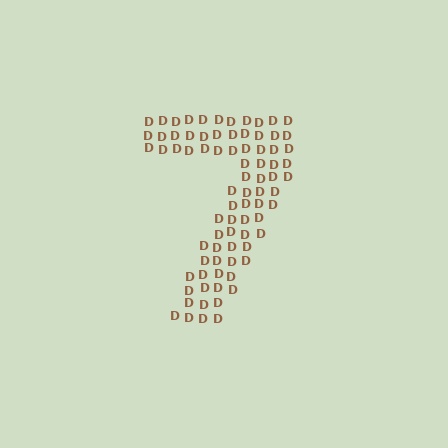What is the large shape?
The large shape is the digit 7.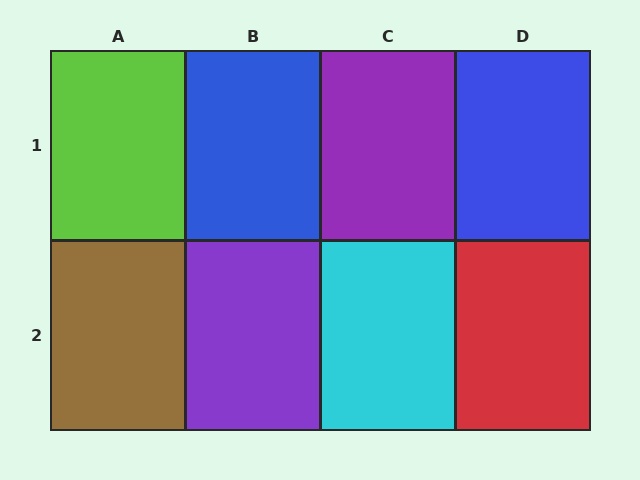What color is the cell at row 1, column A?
Lime.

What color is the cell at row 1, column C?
Purple.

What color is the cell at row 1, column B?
Blue.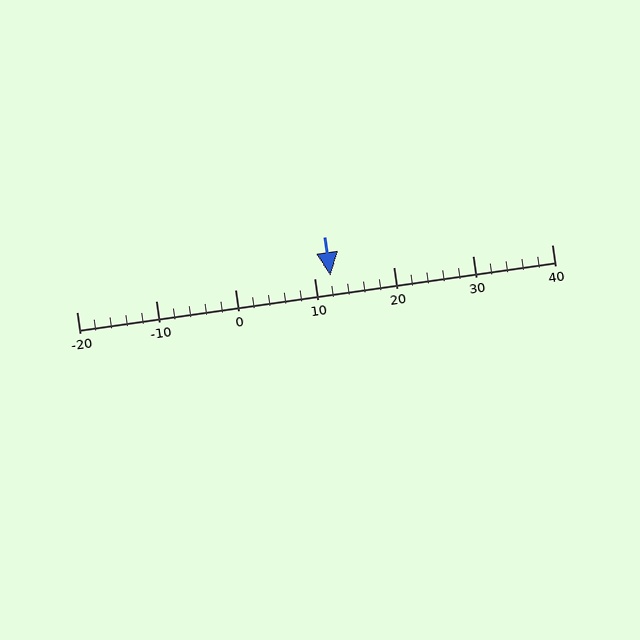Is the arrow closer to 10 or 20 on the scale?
The arrow is closer to 10.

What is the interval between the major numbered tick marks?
The major tick marks are spaced 10 units apart.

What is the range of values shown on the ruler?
The ruler shows values from -20 to 40.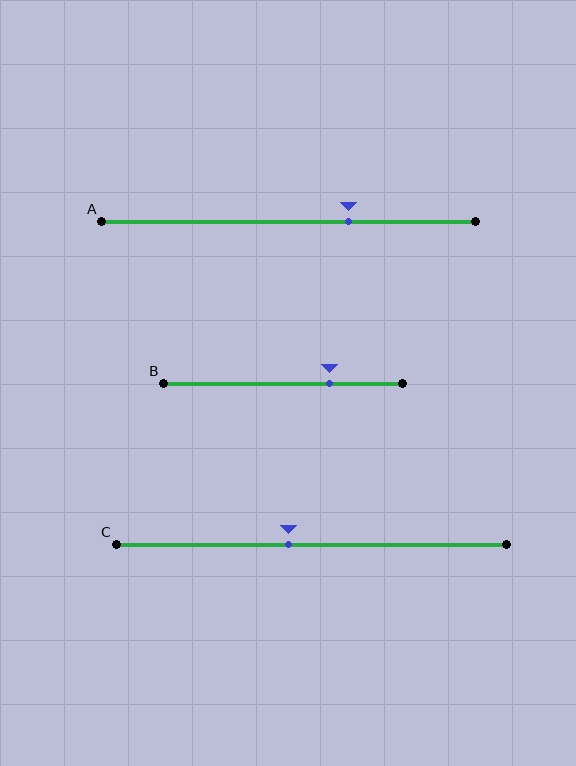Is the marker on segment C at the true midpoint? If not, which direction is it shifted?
No, the marker on segment C is shifted to the left by about 6% of the segment length.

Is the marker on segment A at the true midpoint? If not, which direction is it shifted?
No, the marker on segment A is shifted to the right by about 16% of the segment length.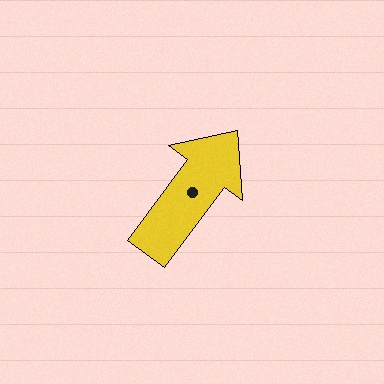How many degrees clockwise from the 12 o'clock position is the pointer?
Approximately 36 degrees.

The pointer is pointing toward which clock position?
Roughly 1 o'clock.